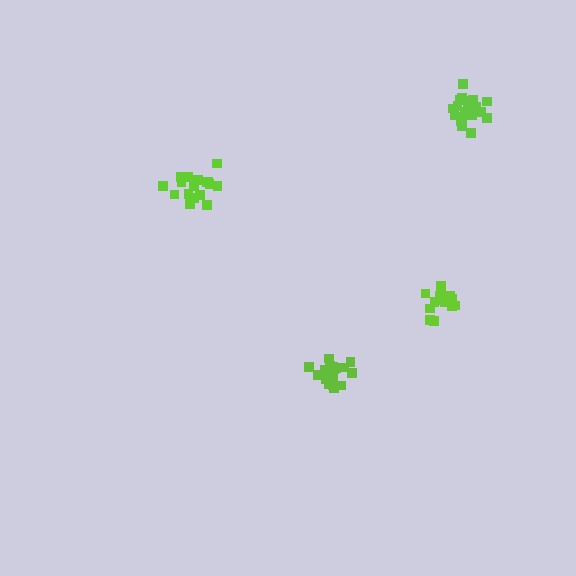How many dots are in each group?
Group 1: 20 dots, Group 2: 19 dots, Group 3: 15 dots, Group 4: 17 dots (71 total).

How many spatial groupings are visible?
There are 4 spatial groupings.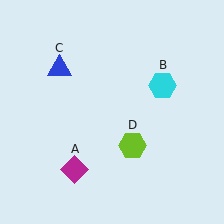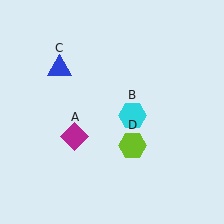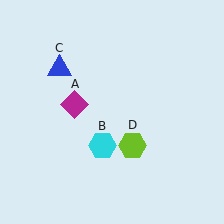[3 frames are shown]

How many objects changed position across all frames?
2 objects changed position: magenta diamond (object A), cyan hexagon (object B).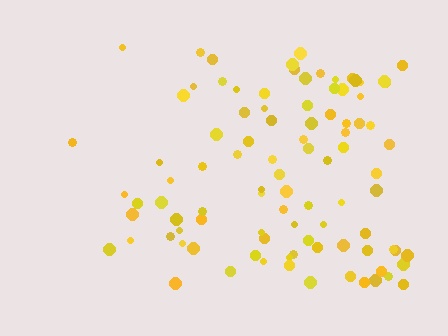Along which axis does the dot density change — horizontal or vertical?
Horizontal.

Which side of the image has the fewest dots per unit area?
The left.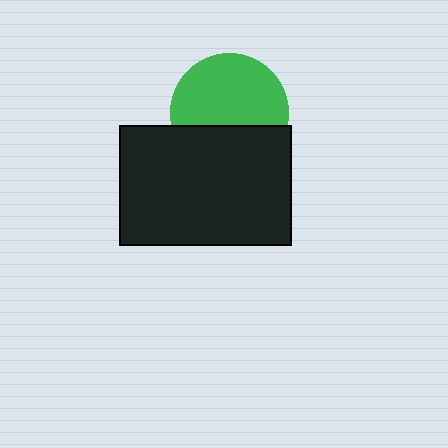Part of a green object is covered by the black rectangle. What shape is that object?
It is a circle.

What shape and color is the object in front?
The object in front is a black rectangle.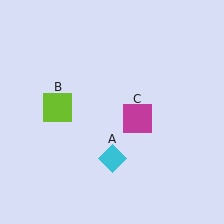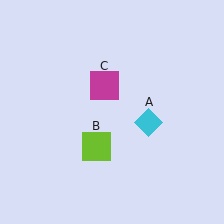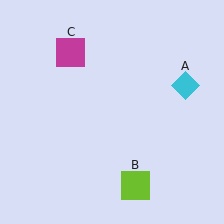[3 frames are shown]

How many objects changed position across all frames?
3 objects changed position: cyan diamond (object A), lime square (object B), magenta square (object C).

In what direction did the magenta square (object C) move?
The magenta square (object C) moved up and to the left.